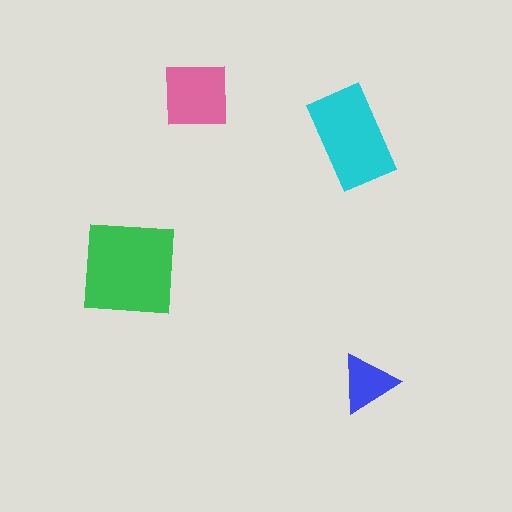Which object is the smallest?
The blue triangle.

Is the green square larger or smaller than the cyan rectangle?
Larger.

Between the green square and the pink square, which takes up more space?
The green square.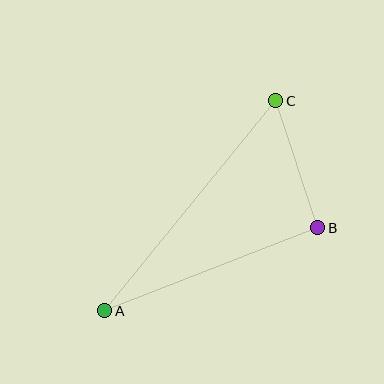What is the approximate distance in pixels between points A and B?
The distance between A and B is approximately 229 pixels.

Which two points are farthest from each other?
Points A and C are farthest from each other.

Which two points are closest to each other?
Points B and C are closest to each other.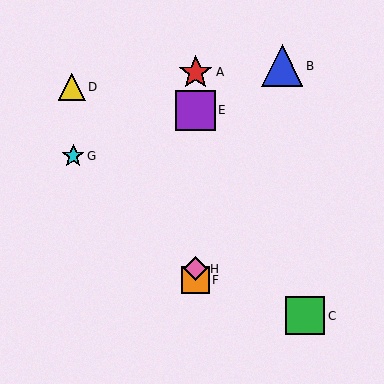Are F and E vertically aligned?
Yes, both are at x≈196.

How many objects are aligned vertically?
4 objects (A, E, F, H) are aligned vertically.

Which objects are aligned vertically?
Objects A, E, F, H are aligned vertically.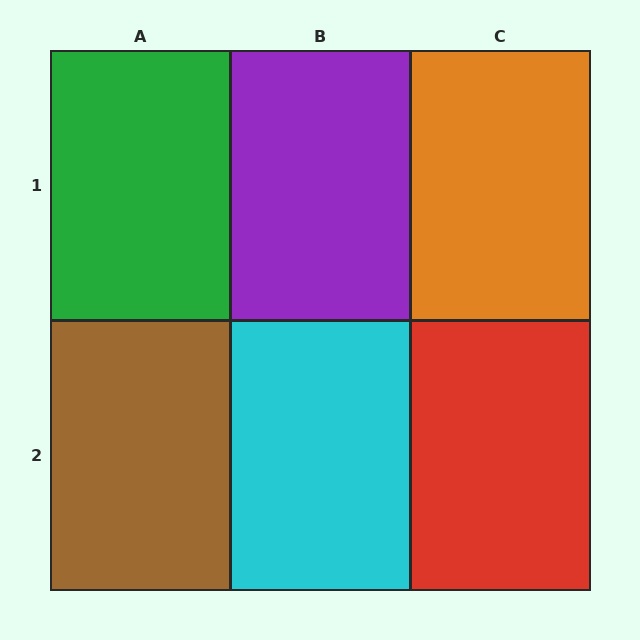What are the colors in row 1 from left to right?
Green, purple, orange.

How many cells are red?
1 cell is red.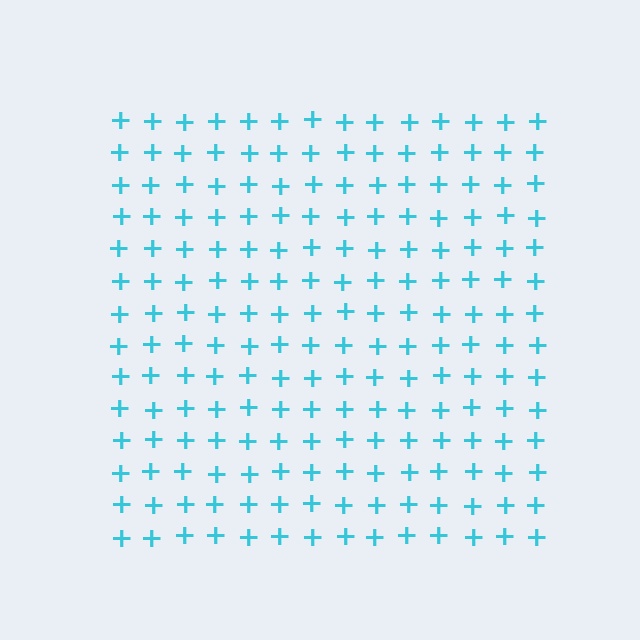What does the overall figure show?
The overall figure shows a square.